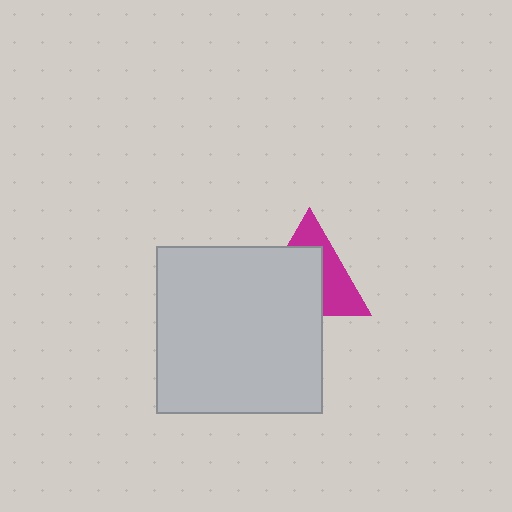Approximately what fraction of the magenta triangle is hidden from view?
Roughly 58% of the magenta triangle is hidden behind the light gray square.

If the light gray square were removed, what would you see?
You would see the complete magenta triangle.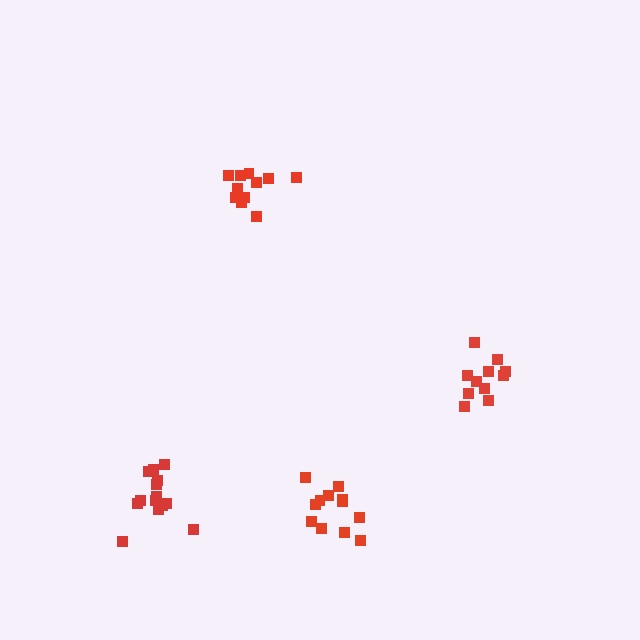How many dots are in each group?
Group 1: 11 dots, Group 2: 12 dots, Group 3: 14 dots, Group 4: 11 dots (48 total).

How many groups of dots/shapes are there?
There are 4 groups.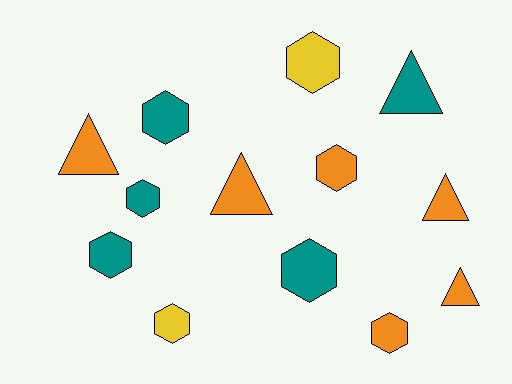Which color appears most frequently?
Orange, with 6 objects.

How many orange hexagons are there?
There are 2 orange hexagons.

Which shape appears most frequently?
Hexagon, with 8 objects.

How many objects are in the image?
There are 13 objects.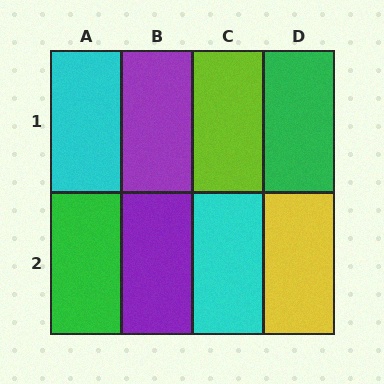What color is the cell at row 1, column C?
Lime.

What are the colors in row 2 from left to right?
Green, purple, cyan, yellow.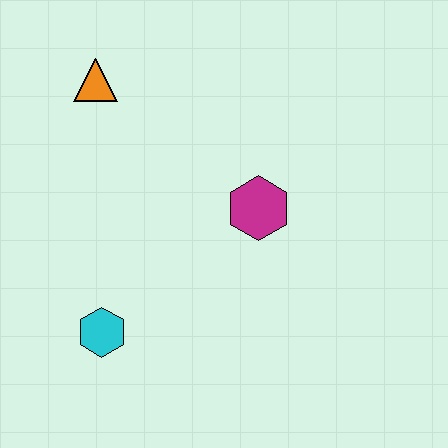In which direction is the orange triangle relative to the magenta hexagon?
The orange triangle is to the left of the magenta hexagon.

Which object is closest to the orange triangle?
The magenta hexagon is closest to the orange triangle.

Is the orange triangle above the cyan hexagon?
Yes